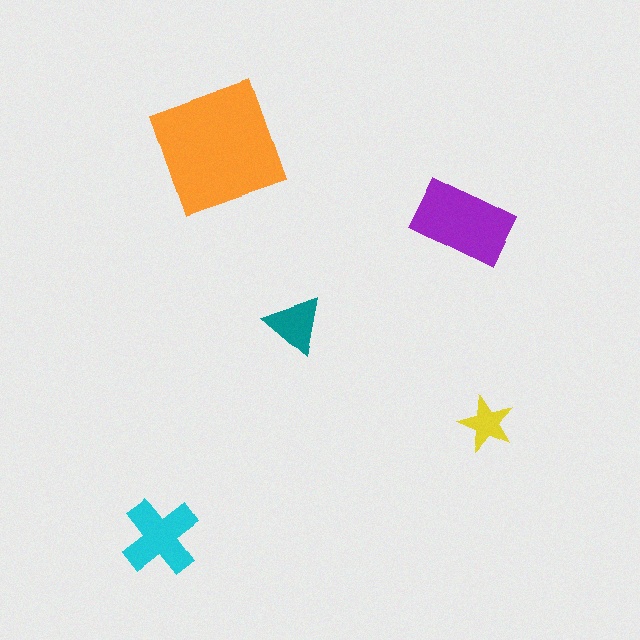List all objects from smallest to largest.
The yellow star, the teal triangle, the cyan cross, the purple rectangle, the orange square.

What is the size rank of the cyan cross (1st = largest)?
3rd.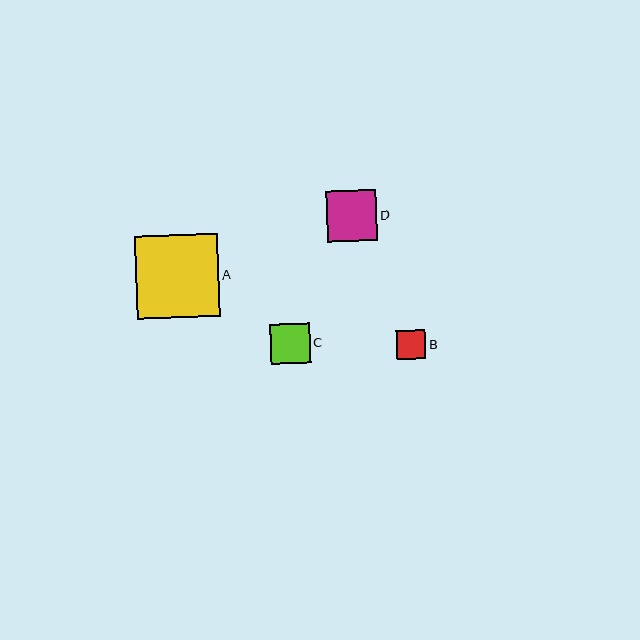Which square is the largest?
Square A is the largest with a size of approximately 83 pixels.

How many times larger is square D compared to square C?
Square D is approximately 1.3 times the size of square C.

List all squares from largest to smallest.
From largest to smallest: A, D, C, B.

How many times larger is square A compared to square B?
Square A is approximately 2.8 times the size of square B.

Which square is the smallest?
Square B is the smallest with a size of approximately 29 pixels.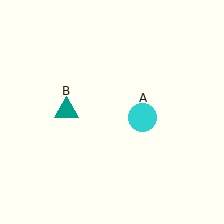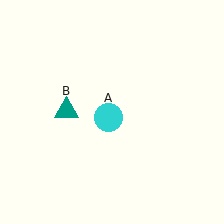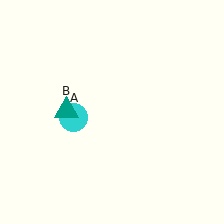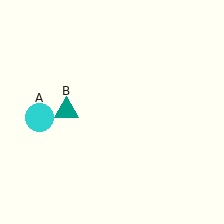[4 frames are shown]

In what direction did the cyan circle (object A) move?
The cyan circle (object A) moved left.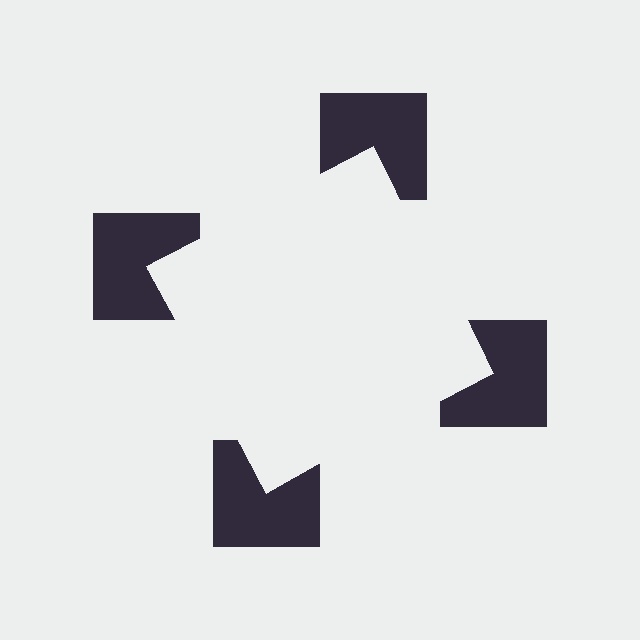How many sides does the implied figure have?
4 sides.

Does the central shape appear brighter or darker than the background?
It typically appears slightly brighter than the background, even though no actual brightness change is drawn.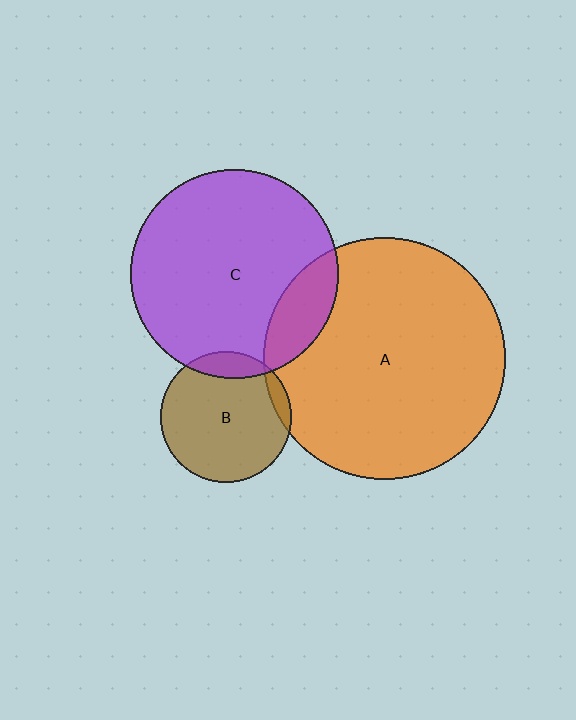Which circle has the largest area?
Circle A (orange).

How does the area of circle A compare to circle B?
Approximately 3.4 times.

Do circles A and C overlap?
Yes.